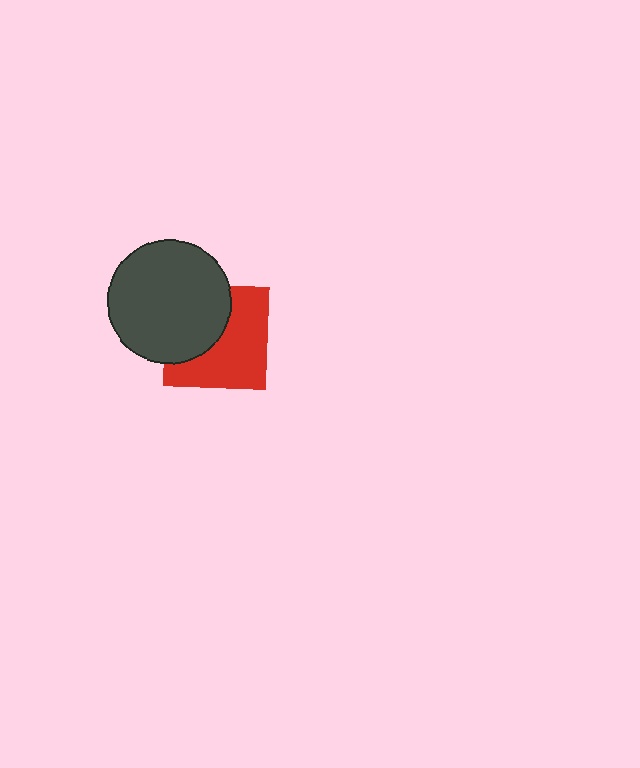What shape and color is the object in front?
The object in front is a dark gray circle.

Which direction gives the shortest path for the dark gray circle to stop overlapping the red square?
Moving toward the upper-left gives the shortest separation.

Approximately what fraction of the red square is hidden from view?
Roughly 42% of the red square is hidden behind the dark gray circle.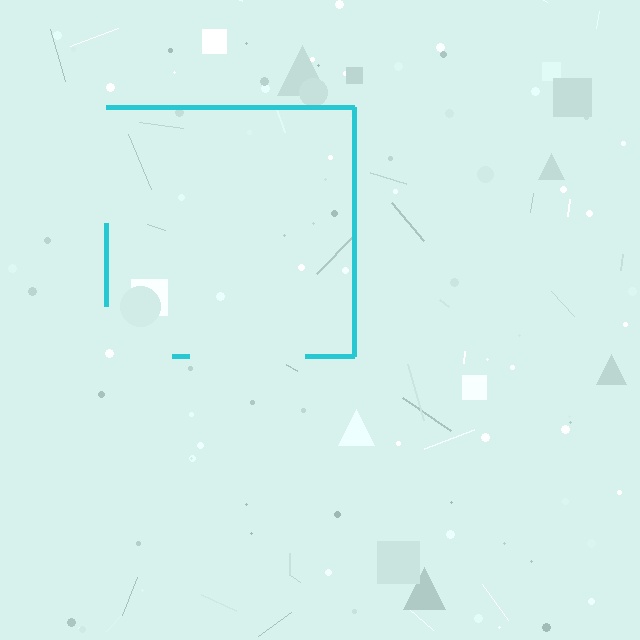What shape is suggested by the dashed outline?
The dashed outline suggests a square.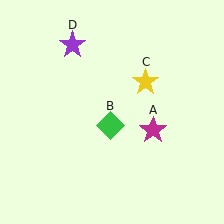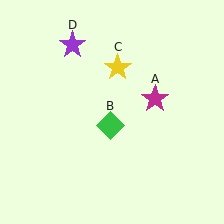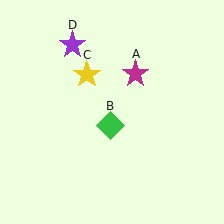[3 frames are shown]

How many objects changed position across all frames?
2 objects changed position: magenta star (object A), yellow star (object C).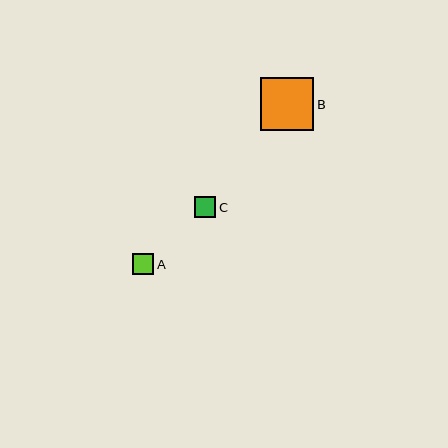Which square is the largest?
Square B is the largest with a size of approximately 53 pixels.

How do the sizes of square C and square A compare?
Square C and square A are approximately the same size.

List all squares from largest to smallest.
From largest to smallest: B, C, A.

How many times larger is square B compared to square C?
Square B is approximately 2.5 times the size of square C.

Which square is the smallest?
Square A is the smallest with a size of approximately 21 pixels.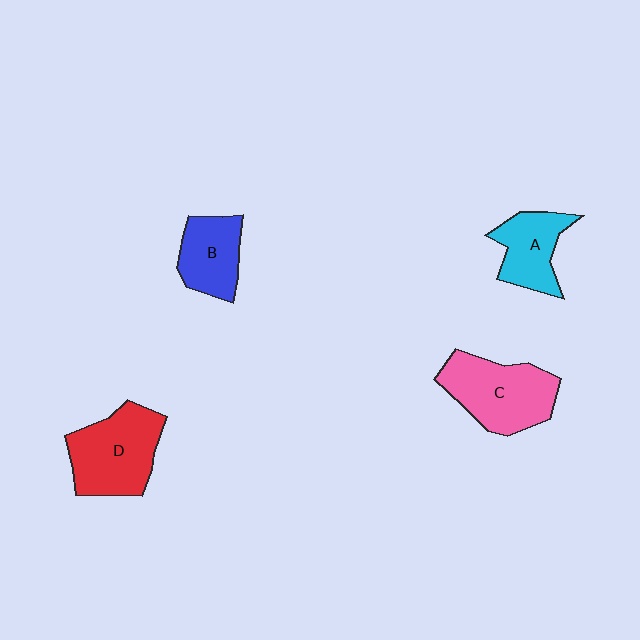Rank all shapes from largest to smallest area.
From largest to smallest: C (pink), D (red), A (cyan), B (blue).